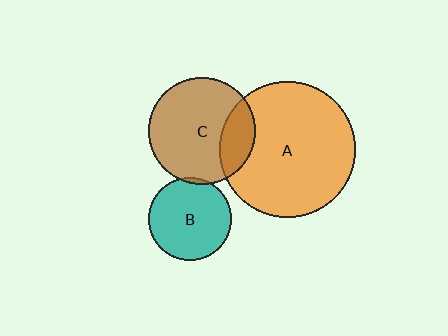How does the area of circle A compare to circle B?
Approximately 2.7 times.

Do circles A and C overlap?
Yes.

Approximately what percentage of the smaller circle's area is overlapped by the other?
Approximately 20%.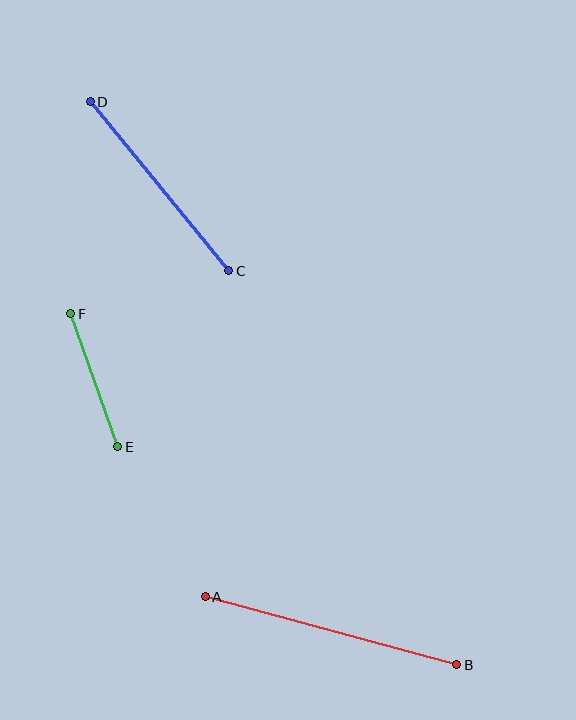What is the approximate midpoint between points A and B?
The midpoint is at approximately (331, 631) pixels.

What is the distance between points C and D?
The distance is approximately 218 pixels.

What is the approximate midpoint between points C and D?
The midpoint is at approximately (160, 186) pixels.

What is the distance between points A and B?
The distance is approximately 261 pixels.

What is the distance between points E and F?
The distance is approximately 141 pixels.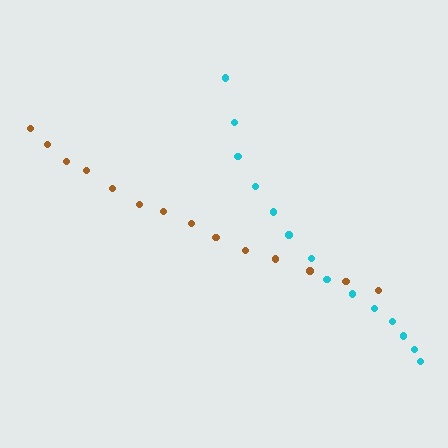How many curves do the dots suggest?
There are 2 distinct paths.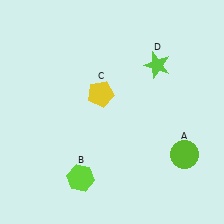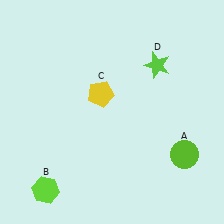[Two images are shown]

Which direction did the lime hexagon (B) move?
The lime hexagon (B) moved left.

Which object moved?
The lime hexagon (B) moved left.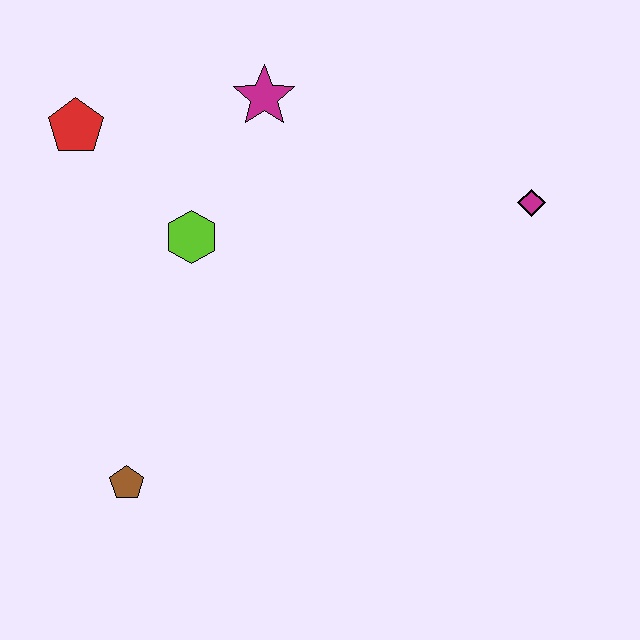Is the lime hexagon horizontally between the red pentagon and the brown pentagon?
No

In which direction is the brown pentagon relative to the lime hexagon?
The brown pentagon is below the lime hexagon.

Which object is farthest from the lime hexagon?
The magenta diamond is farthest from the lime hexagon.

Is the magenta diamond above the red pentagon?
No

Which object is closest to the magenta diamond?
The magenta star is closest to the magenta diamond.